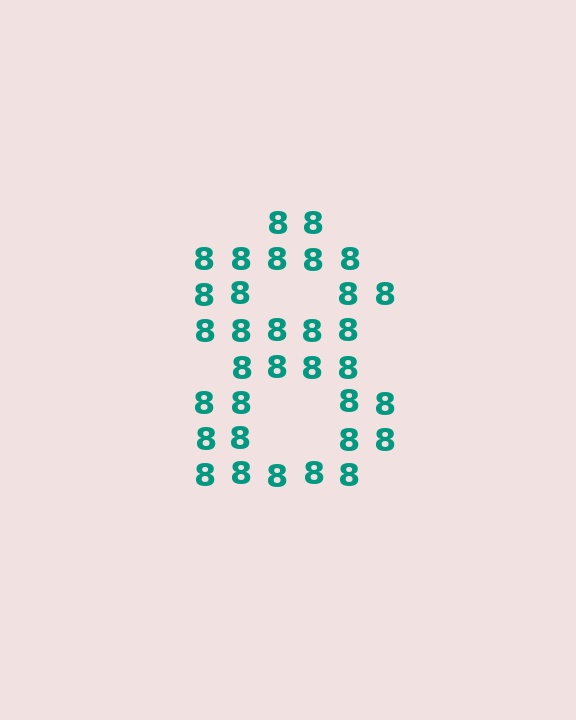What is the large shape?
The large shape is the digit 8.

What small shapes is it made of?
It is made of small digit 8's.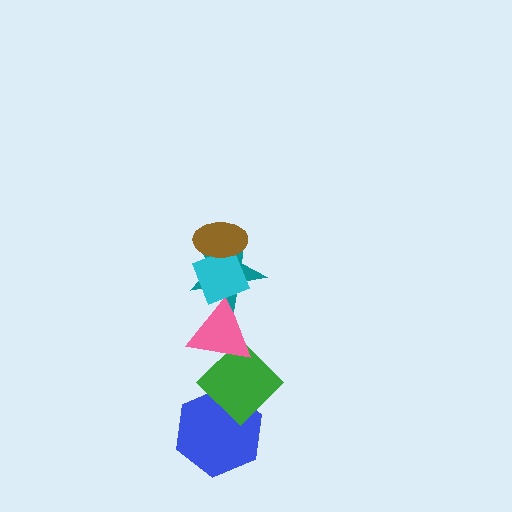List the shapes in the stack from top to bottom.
From top to bottom: the brown ellipse, the cyan diamond, the teal star, the pink triangle, the green diamond, the blue hexagon.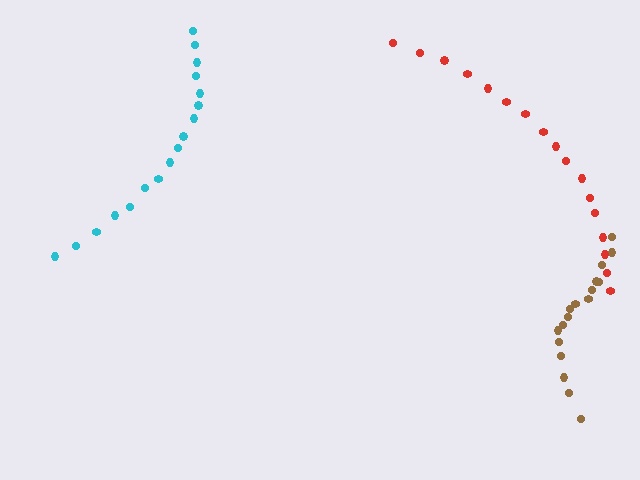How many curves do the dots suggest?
There are 3 distinct paths.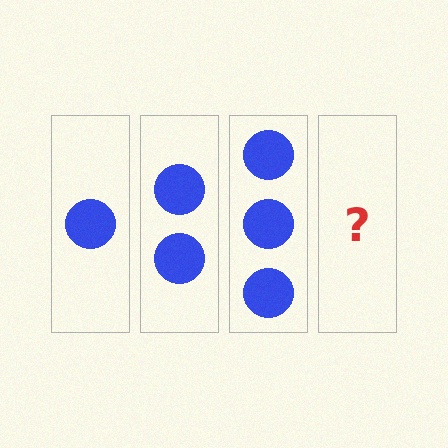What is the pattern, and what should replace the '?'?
The pattern is that each step adds one more circle. The '?' should be 4 circles.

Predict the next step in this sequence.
The next step is 4 circles.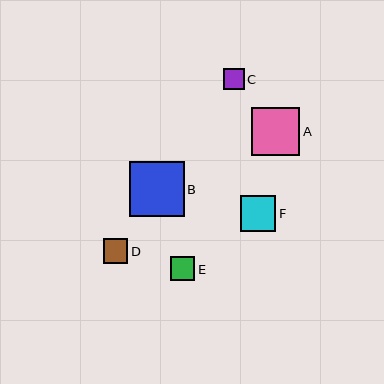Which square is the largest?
Square B is the largest with a size of approximately 55 pixels.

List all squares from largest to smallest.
From largest to smallest: B, A, F, D, E, C.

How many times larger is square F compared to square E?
Square F is approximately 1.5 times the size of square E.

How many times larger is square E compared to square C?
Square E is approximately 1.2 times the size of square C.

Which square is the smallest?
Square C is the smallest with a size of approximately 21 pixels.